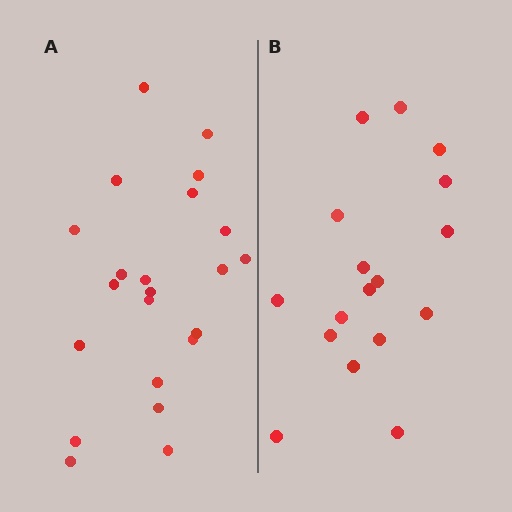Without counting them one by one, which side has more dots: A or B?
Region A (the left region) has more dots.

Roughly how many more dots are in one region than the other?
Region A has about 5 more dots than region B.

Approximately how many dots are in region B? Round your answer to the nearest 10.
About 20 dots. (The exact count is 17, which rounds to 20.)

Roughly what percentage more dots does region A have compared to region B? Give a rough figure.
About 30% more.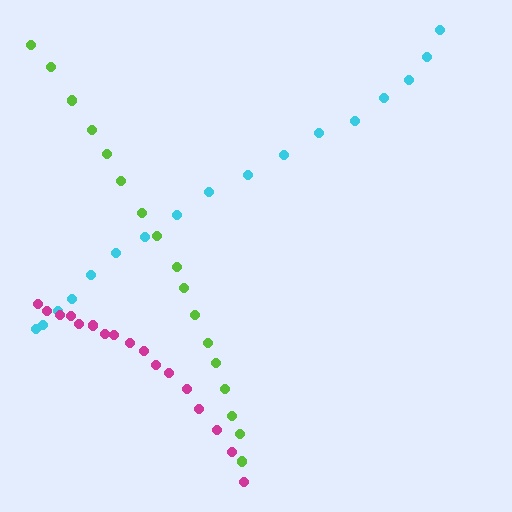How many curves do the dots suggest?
There are 3 distinct paths.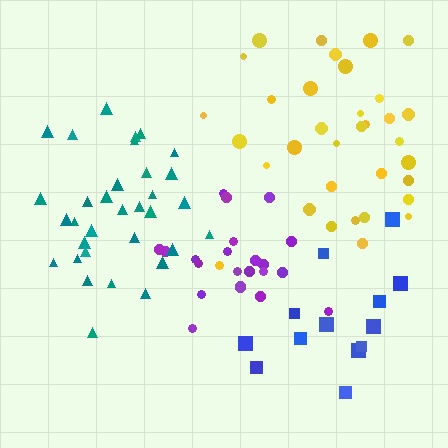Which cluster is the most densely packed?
Purple.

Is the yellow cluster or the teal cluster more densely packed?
Teal.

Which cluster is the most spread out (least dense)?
Blue.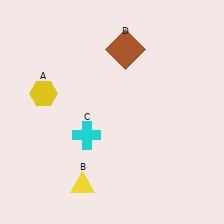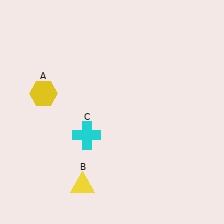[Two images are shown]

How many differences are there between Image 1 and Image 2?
There is 1 difference between the two images.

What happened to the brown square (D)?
The brown square (D) was removed in Image 2. It was in the top-right area of Image 1.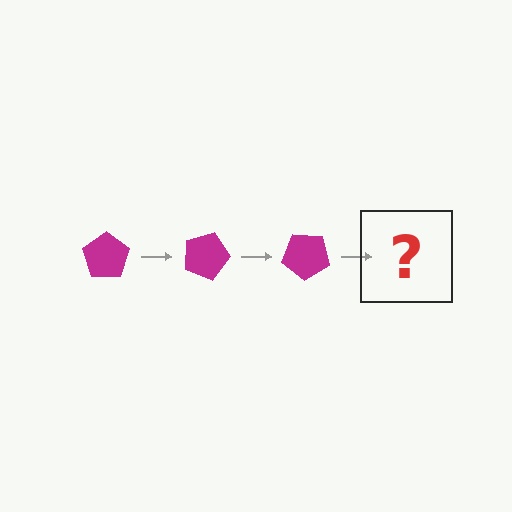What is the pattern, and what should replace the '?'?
The pattern is that the pentagon rotates 20 degrees each step. The '?' should be a magenta pentagon rotated 60 degrees.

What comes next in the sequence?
The next element should be a magenta pentagon rotated 60 degrees.